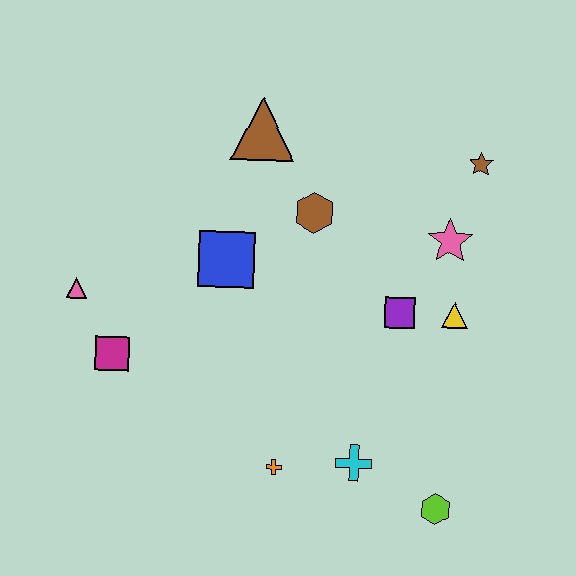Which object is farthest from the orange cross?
The brown star is farthest from the orange cross.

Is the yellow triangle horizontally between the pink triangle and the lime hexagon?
No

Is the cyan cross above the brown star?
No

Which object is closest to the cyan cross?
The orange cross is closest to the cyan cross.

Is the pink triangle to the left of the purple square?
Yes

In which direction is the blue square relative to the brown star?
The blue square is to the left of the brown star.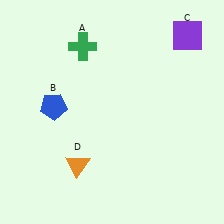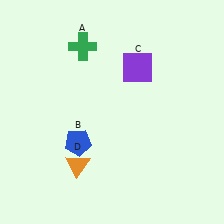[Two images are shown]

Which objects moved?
The objects that moved are: the blue pentagon (B), the purple square (C).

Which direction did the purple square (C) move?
The purple square (C) moved left.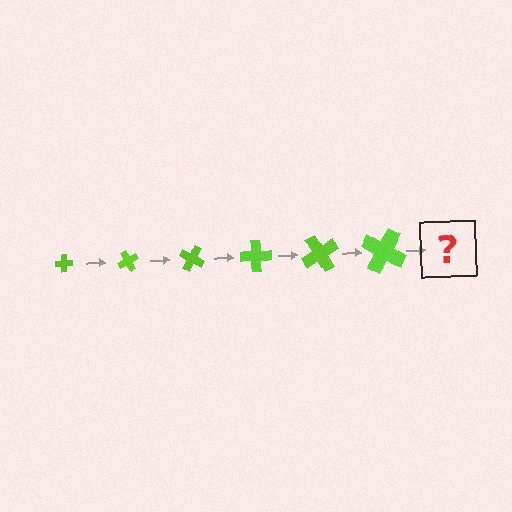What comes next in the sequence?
The next element should be a cross, larger than the previous one and rotated 360 degrees from the start.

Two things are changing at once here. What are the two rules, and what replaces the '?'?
The two rules are that the cross grows larger each step and it rotates 60 degrees each step. The '?' should be a cross, larger than the previous one and rotated 360 degrees from the start.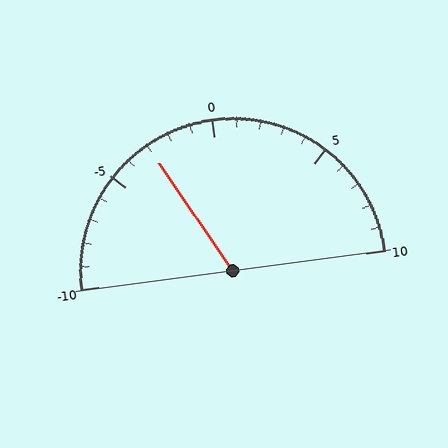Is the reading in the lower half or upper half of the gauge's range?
The reading is in the lower half of the range (-10 to 10).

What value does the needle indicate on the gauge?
The needle indicates approximately -3.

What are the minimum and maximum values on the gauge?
The gauge ranges from -10 to 10.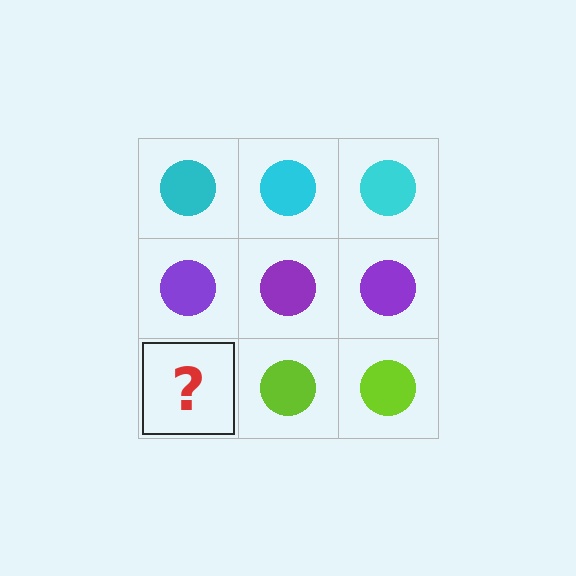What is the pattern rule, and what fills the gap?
The rule is that each row has a consistent color. The gap should be filled with a lime circle.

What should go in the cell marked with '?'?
The missing cell should contain a lime circle.